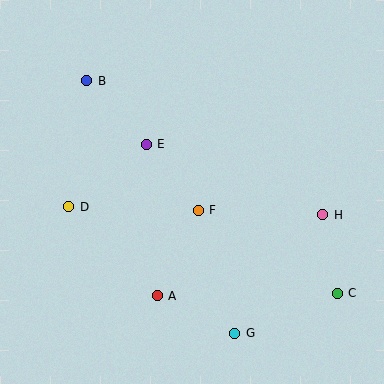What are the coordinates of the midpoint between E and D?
The midpoint between E and D is at (108, 176).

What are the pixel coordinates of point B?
Point B is at (87, 81).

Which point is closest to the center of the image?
Point F at (198, 210) is closest to the center.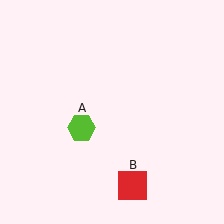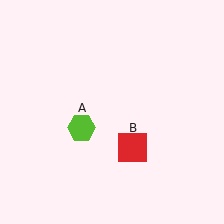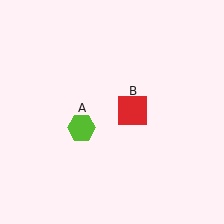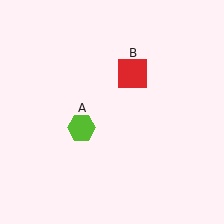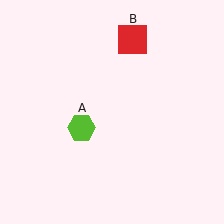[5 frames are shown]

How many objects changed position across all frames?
1 object changed position: red square (object B).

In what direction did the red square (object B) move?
The red square (object B) moved up.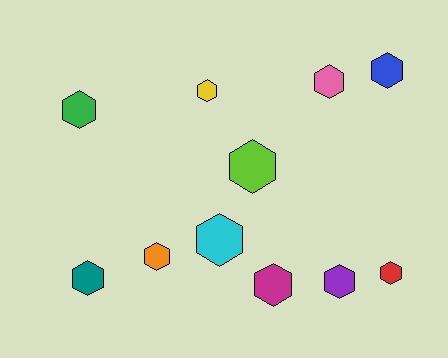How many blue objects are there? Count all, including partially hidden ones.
There is 1 blue object.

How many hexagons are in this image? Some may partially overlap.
There are 11 hexagons.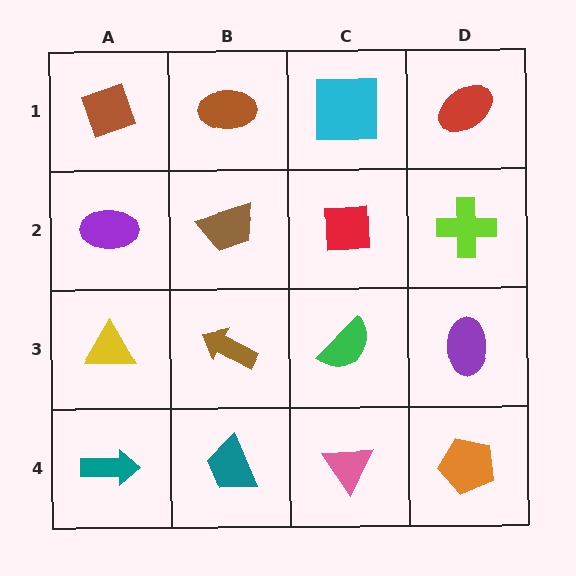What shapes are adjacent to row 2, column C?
A cyan square (row 1, column C), a green semicircle (row 3, column C), a brown trapezoid (row 2, column B), a lime cross (row 2, column D).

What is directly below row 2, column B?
A brown arrow.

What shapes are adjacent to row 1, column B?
A brown trapezoid (row 2, column B), a brown diamond (row 1, column A), a cyan square (row 1, column C).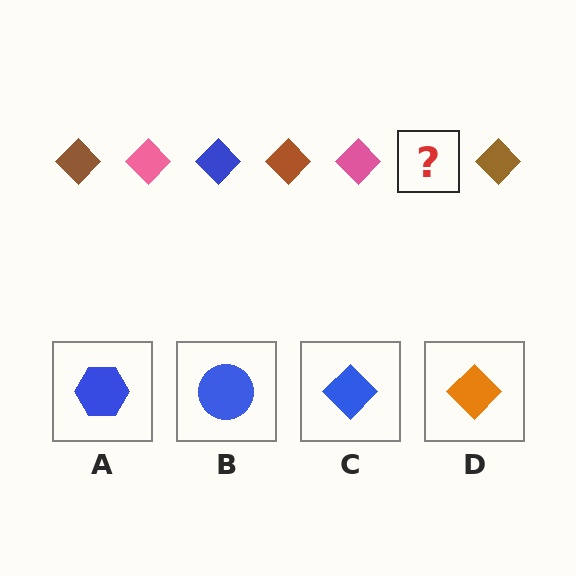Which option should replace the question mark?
Option C.